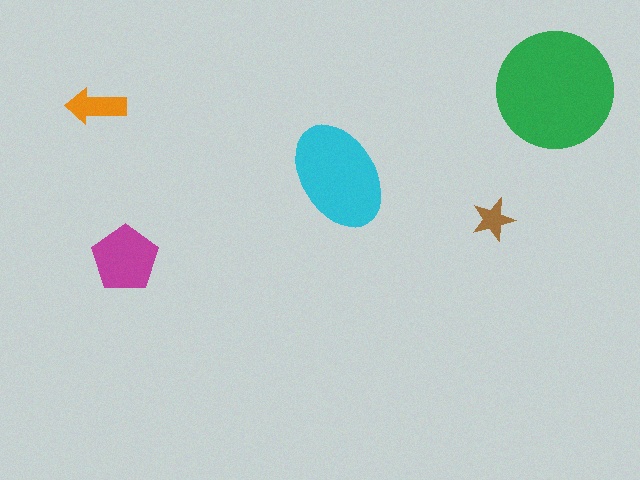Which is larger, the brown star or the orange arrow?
The orange arrow.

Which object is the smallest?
The brown star.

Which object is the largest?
The green circle.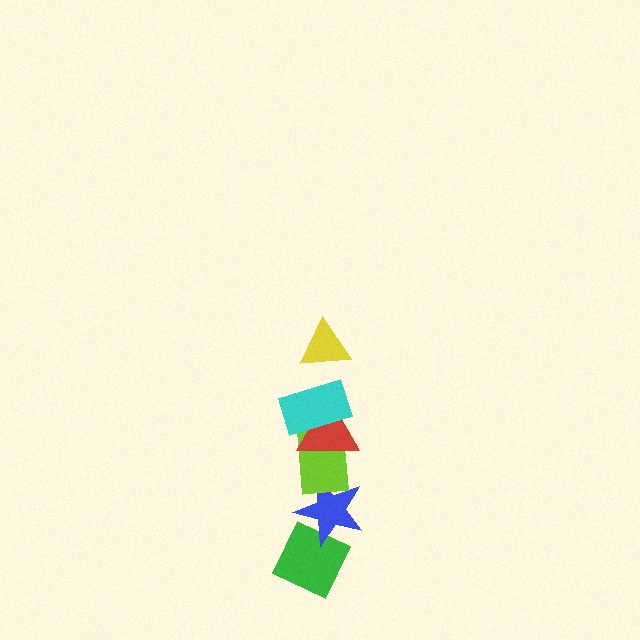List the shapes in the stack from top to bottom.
From top to bottom: the yellow triangle, the cyan rectangle, the red triangle, the lime rectangle, the blue star, the green diamond.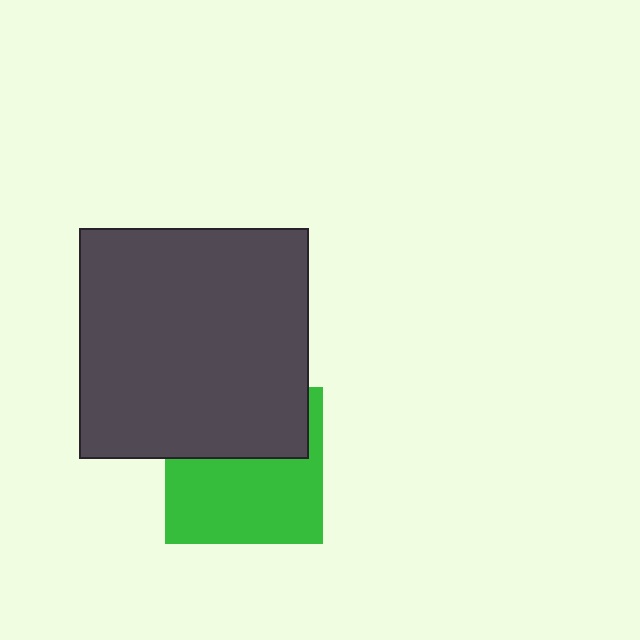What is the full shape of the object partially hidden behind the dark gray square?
The partially hidden object is a green square.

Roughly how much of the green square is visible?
About half of it is visible (roughly 58%).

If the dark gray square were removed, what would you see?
You would see the complete green square.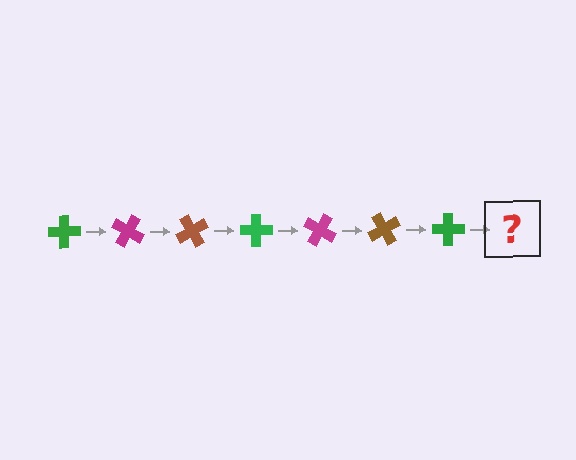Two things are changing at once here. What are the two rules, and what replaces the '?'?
The two rules are that it rotates 30 degrees each step and the color cycles through green, magenta, and brown. The '?' should be a magenta cross, rotated 210 degrees from the start.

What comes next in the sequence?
The next element should be a magenta cross, rotated 210 degrees from the start.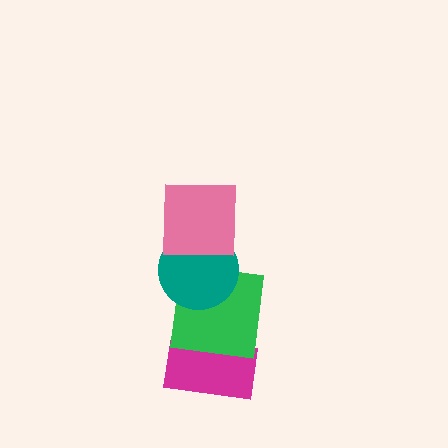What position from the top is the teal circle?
The teal circle is 2nd from the top.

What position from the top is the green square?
The green square is 3rd from the top.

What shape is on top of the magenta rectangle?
The green square is on top of the magenta rectangle.